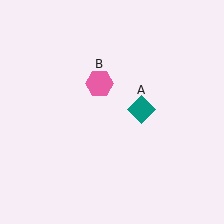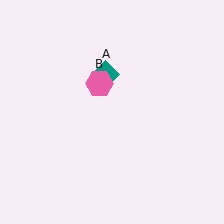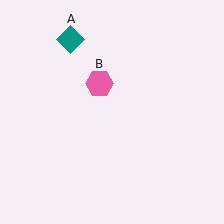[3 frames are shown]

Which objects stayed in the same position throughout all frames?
Pink hexagon (object B) remained stationary.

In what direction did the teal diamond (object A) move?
The teal diamond (object A) moved up and to the left.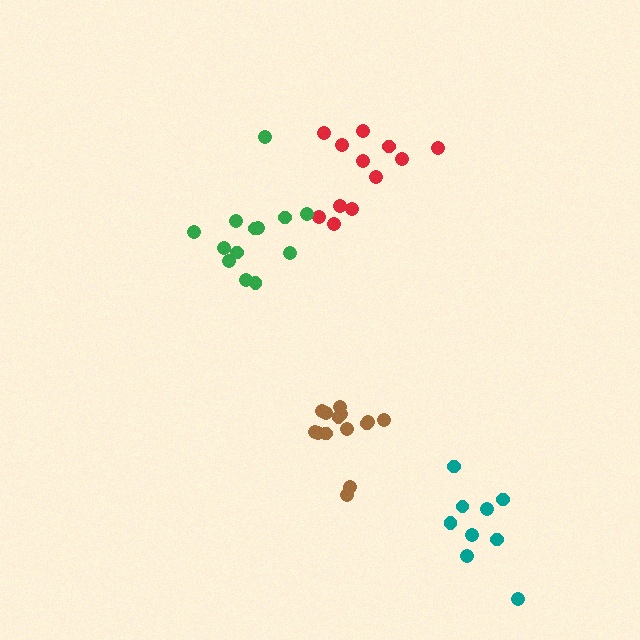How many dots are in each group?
Group 1: 12 dots, Group 2: 13 dots, Group 3: 9 dots, Group 4: 14 dots (48 total).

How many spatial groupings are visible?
There are 4 spatial groupings.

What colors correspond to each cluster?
The clusters are colored: red, green, teal, brown.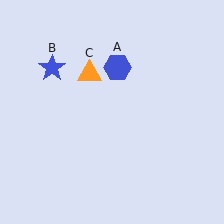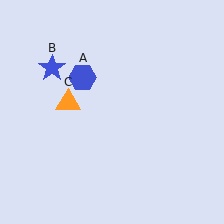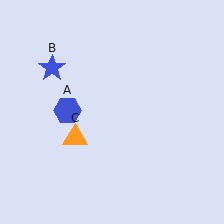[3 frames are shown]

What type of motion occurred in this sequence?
The blue hexagon (object A), orange triangle (object C) rotated counterclockwise around the center of the scene.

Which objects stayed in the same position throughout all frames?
Blue star (object B) remained stationary.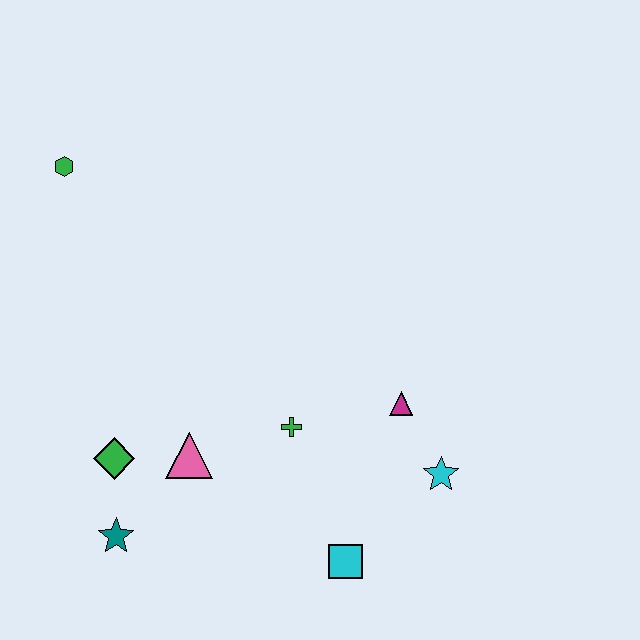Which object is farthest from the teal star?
The green hexagon is farthest from the teal star.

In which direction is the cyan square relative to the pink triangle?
The cyan square is to the right of the pink triangle.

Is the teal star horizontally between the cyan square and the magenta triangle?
No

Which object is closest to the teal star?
The green diamond is closest to the teal star.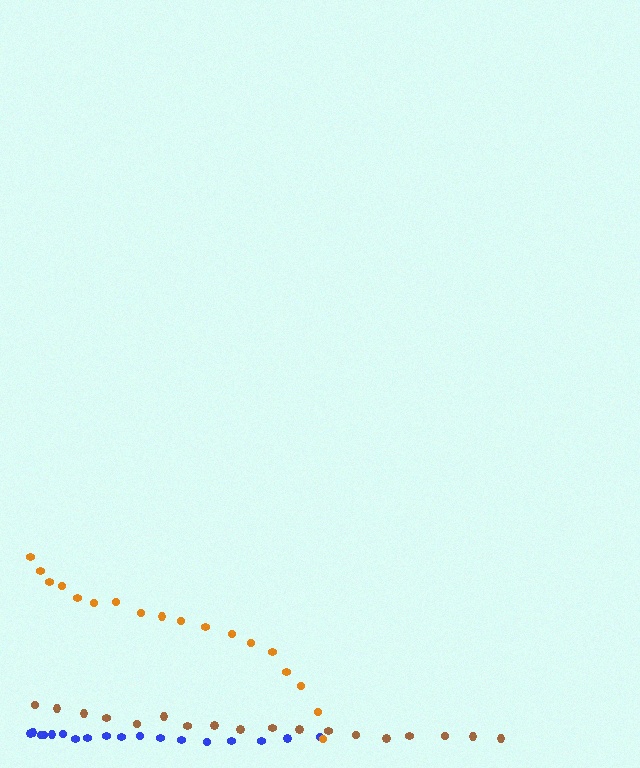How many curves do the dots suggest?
There are 3 distinct paths.